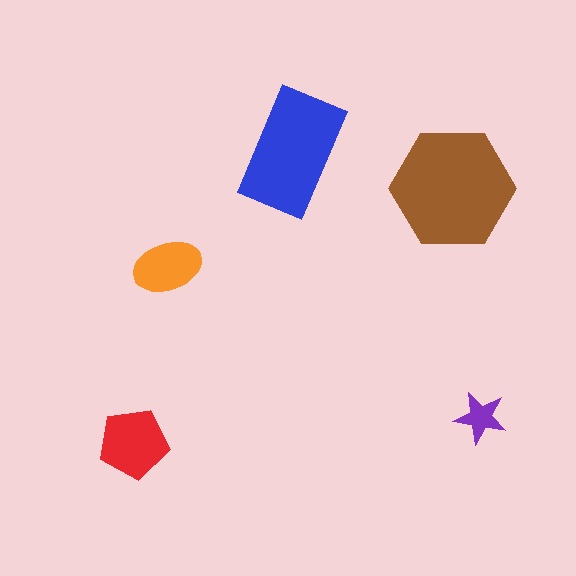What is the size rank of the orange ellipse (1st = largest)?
4th.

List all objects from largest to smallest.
The brown hexagon, the blue rectangle, the red pentagon, the orange ellipse, the purple star.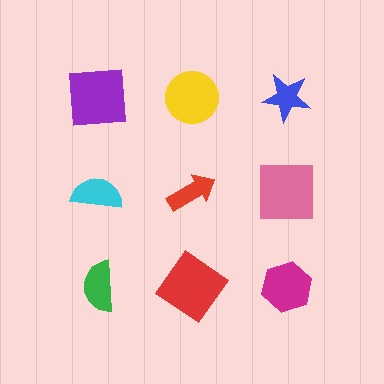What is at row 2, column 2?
A red arrow.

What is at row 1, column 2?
A yellow circle.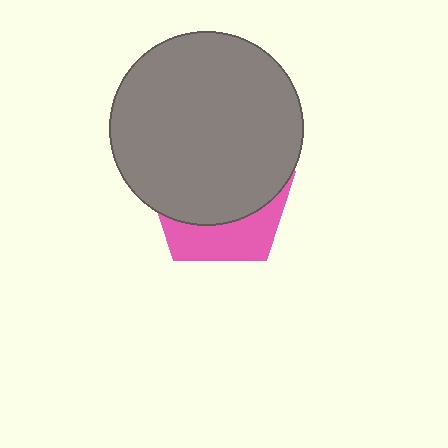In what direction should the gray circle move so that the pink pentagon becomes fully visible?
The gray circle should move up. That is the shortest direction to clear the overlap and leave the pink pentagon fully visible.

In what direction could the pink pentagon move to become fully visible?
The pink pentagon could move down. That would shift it out from behind the gray circle entirely.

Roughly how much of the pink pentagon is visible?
A small part of it is visible (roughly 32%).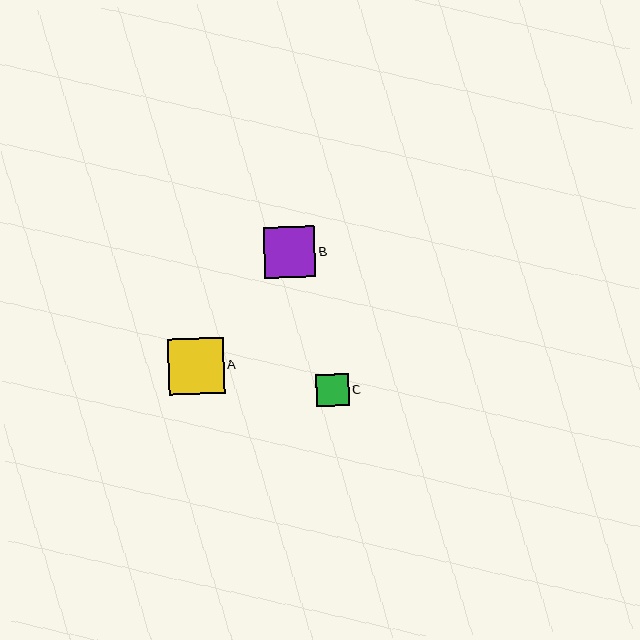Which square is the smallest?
Square C is the smallest with a size of approximately 33 pixels.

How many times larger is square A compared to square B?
Square A is approximately 1.1 times the size of square B.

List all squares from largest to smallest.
From largest to smallest: A, B, C.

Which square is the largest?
Square A is the largest with a size of approximately 56 pixels.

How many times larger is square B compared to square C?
Square B is approximately 1.6 times the size of square C.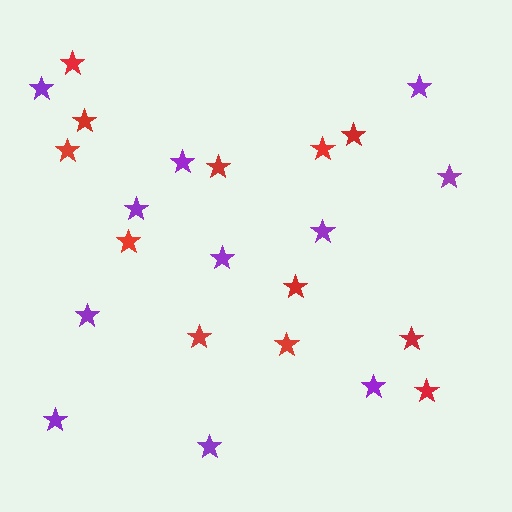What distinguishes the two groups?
There are 2 groups: one group of red stars (12) and one group of purple stars (11).